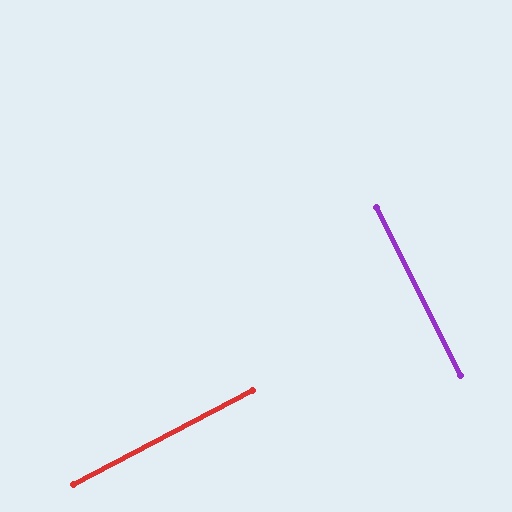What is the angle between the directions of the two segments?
Approximately 89 degrees.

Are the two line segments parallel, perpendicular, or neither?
Perpendicular — they meet at approximately 89°.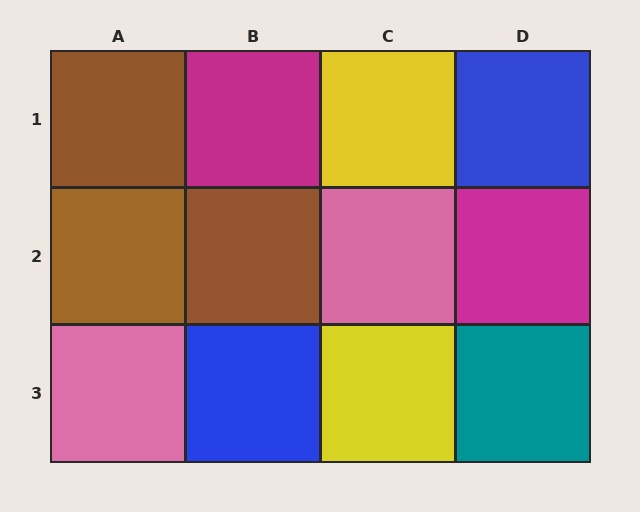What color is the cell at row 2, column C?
Pink.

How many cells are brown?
3 cells are brown.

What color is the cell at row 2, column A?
Brown.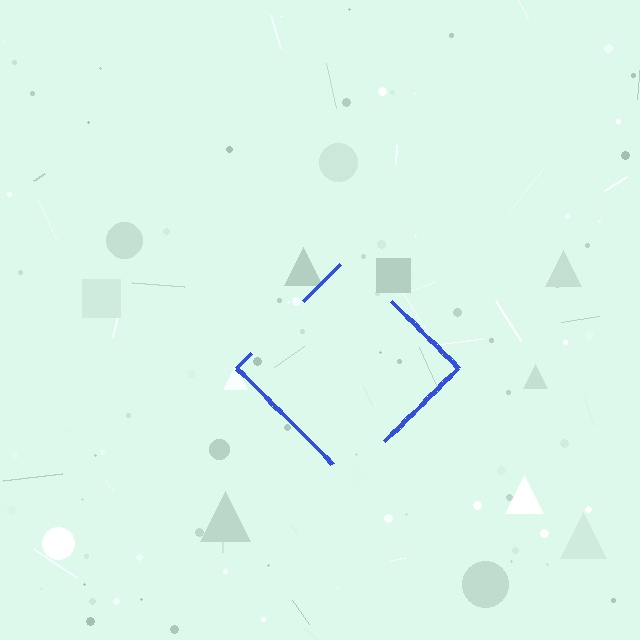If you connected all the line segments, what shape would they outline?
They would outline a diamond.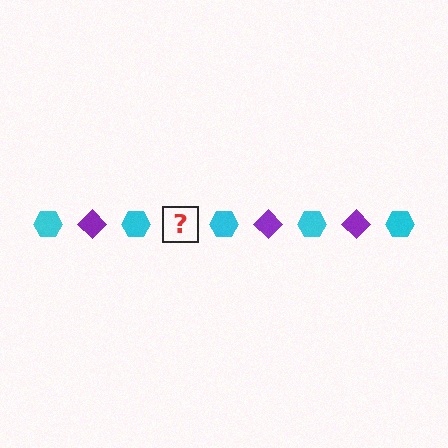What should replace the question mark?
The question mark should be replaced with a purple diamond.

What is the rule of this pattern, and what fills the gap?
The rule is that the pattern alternates between cyan hexagon and purple diamond. The gap should be filled with a purple diamond.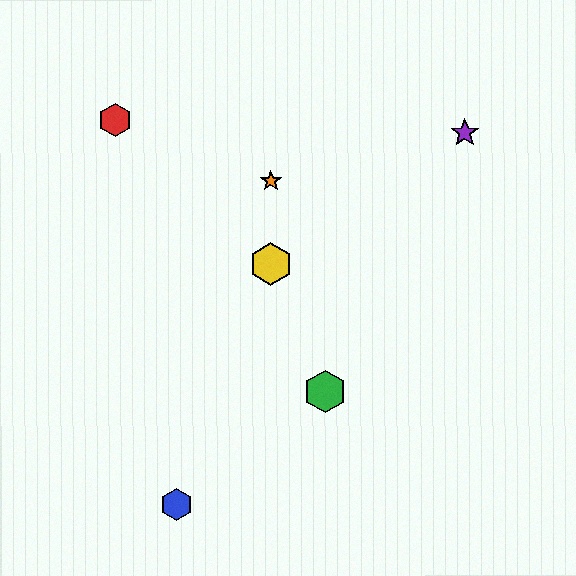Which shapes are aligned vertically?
The yellow hexagon, the orange star are aligned vertically.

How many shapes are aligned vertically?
2 shapes (the yellow hexagon, the orange star) are aligned vertically.